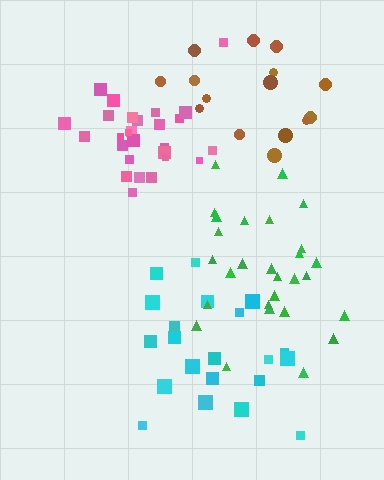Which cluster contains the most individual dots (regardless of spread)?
Green (28).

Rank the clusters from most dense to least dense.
pink, green, cyan, brown.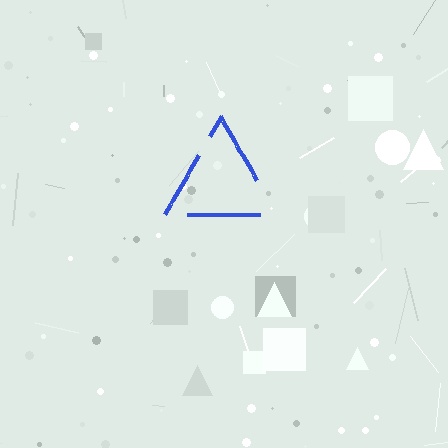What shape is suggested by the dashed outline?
The dashed outline suggests a triangle.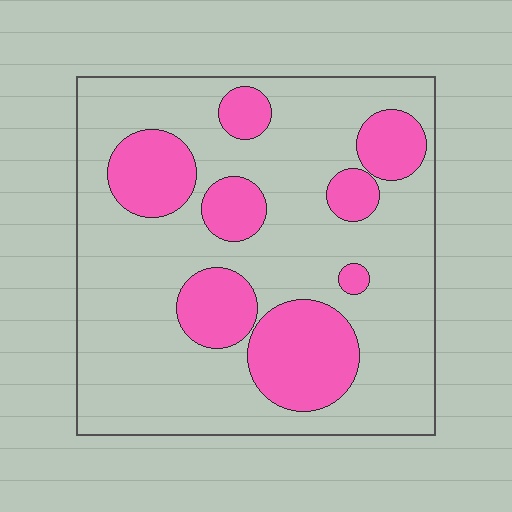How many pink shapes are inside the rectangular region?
8.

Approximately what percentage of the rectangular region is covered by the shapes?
Approximately 25%.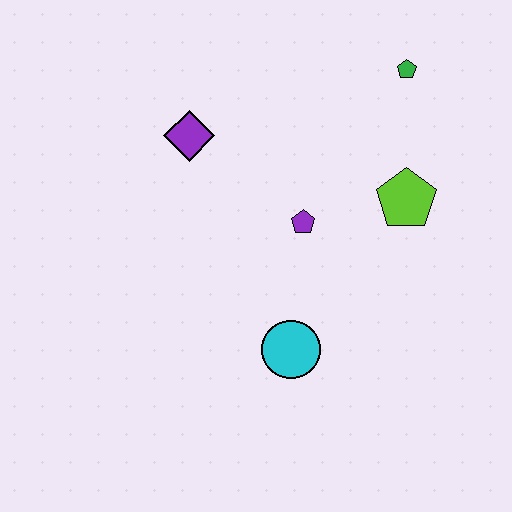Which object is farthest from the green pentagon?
The cyan circle is farthest from the green pentagon.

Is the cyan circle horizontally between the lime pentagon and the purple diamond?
Yes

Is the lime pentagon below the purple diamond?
Yes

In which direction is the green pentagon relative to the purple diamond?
The green pentagon is to the right of the purple diamond.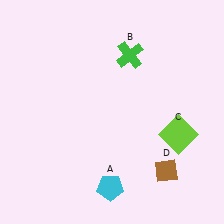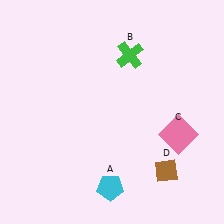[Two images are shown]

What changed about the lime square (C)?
In Image 1, C is lime. In Image 2, it changed to pink.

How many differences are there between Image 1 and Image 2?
There is 1 difference between the two images.